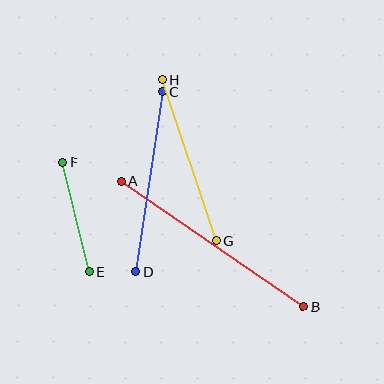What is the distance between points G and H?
The distance is approximately 170 pixels.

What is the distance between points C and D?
The distance is approximately 182 pixels.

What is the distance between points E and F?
The distance is approximately 112 pixels.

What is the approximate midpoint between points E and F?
The midpoint is at approximately (76, 217) pixels.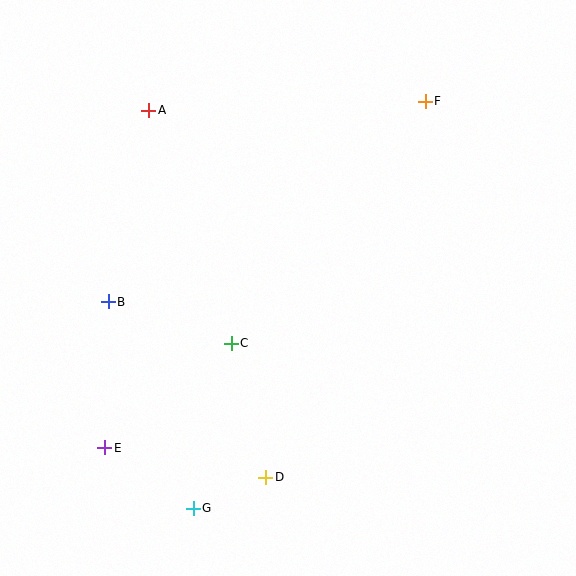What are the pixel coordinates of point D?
Point D is at (266, 477).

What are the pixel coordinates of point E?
Point E is at (105, 448).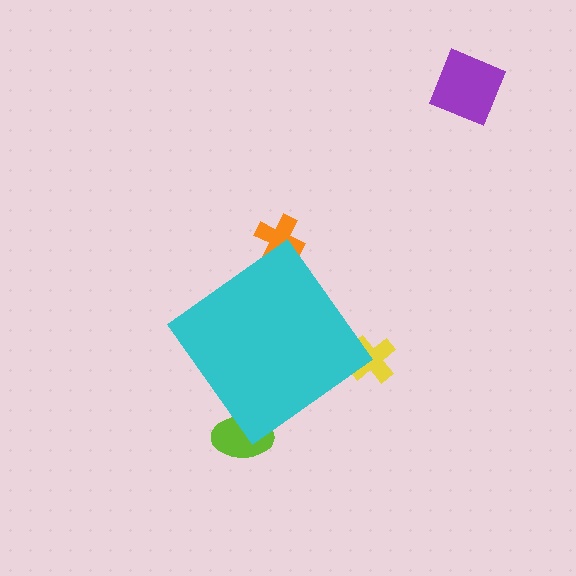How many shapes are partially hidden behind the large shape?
3 shapes are partially hidden.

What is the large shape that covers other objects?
A cyan diamond.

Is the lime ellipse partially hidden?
Yes, the lime ellipse is partially hidden behind the cyan diamond.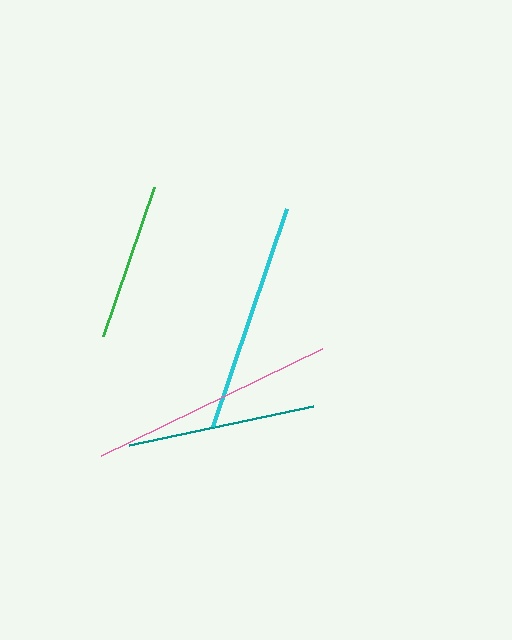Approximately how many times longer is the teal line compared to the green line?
The teal line is approximately 1.2 times the length of the green line.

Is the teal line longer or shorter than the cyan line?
The cyan line is longer than the teal line.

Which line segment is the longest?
The pink line is the longest at approximately 245 pixels.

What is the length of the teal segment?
The teal segment is approximately 188 pixels long.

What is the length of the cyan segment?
The cyan segment is approximately 230 pixels long.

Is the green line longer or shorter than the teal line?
The teal line is longer than the green line.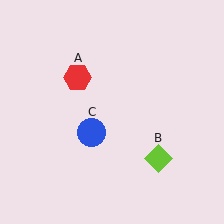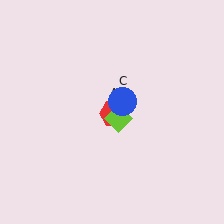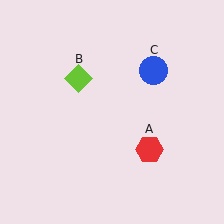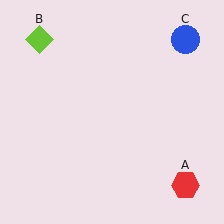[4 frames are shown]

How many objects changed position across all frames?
3 objects changed position: red hexagon (object A), lime diamond (object B), blue circle (object C).